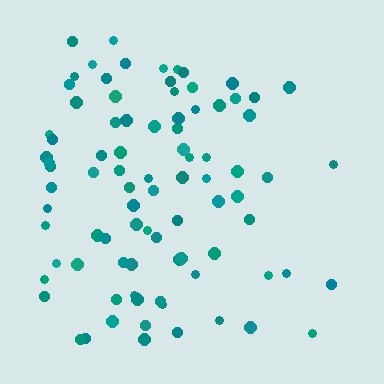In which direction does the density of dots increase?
From right to left, with the left side densest.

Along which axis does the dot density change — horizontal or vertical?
Horizontal.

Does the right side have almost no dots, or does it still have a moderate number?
Still a moderate number, just noticeably fewer than the left.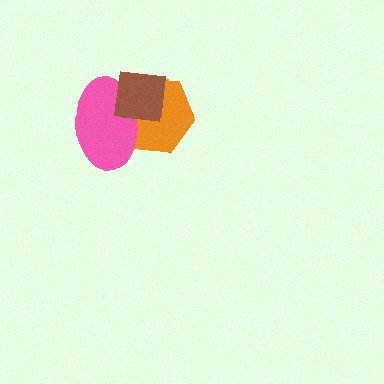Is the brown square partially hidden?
No, no other shape covers it.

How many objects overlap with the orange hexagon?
2 objects overlap with the orange hexagon.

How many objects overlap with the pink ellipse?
2 objects overlap with the pink ellipse.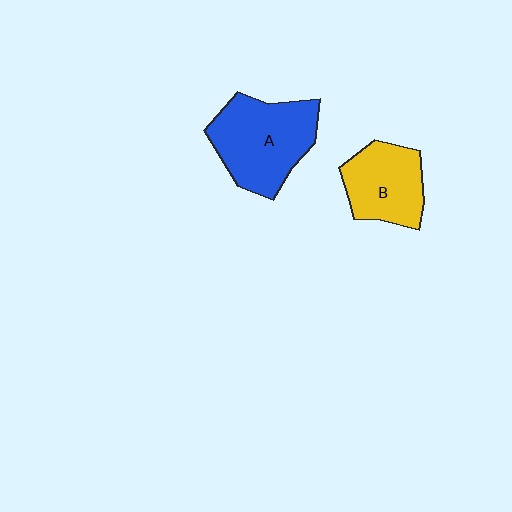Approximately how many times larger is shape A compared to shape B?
Approximately 1.4 times.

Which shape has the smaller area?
Shape B (yellow).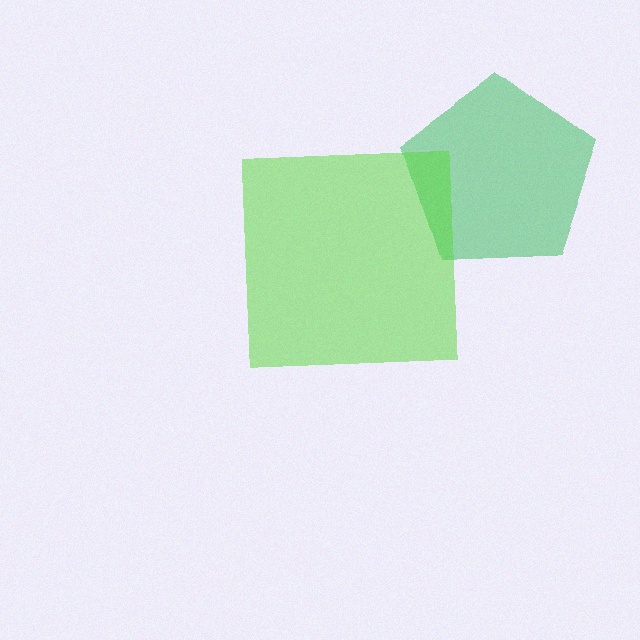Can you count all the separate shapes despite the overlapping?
Yes, there are 2 separate shapes.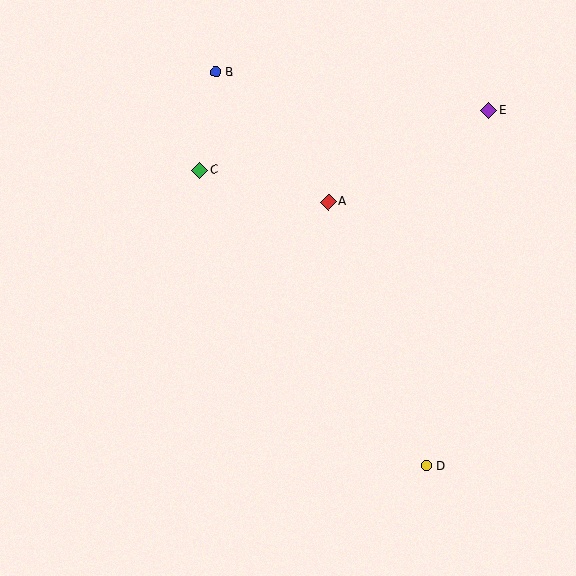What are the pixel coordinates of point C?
Point C is at (200, 170).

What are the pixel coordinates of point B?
Point B is at (216, 72).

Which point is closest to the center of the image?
Point A at (328, 202) is closest to the center.